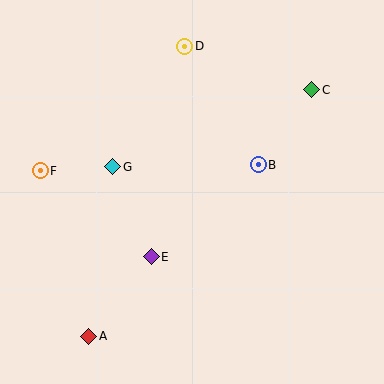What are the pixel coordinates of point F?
Point F is at (40, 171).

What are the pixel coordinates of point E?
Point E is at (151, 257).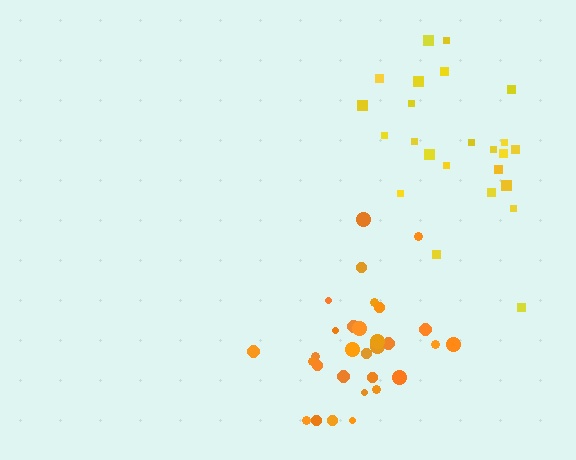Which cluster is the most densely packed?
Orange.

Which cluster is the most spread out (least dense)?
Yellow.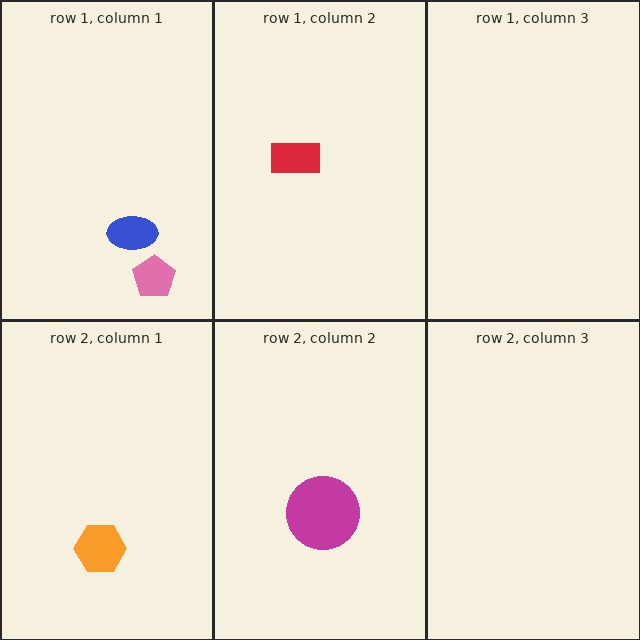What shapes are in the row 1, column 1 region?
The pink pentagon, the blue ellipse.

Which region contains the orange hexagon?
The row 2, column 1 region.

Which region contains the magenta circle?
The row 2, column 2 region.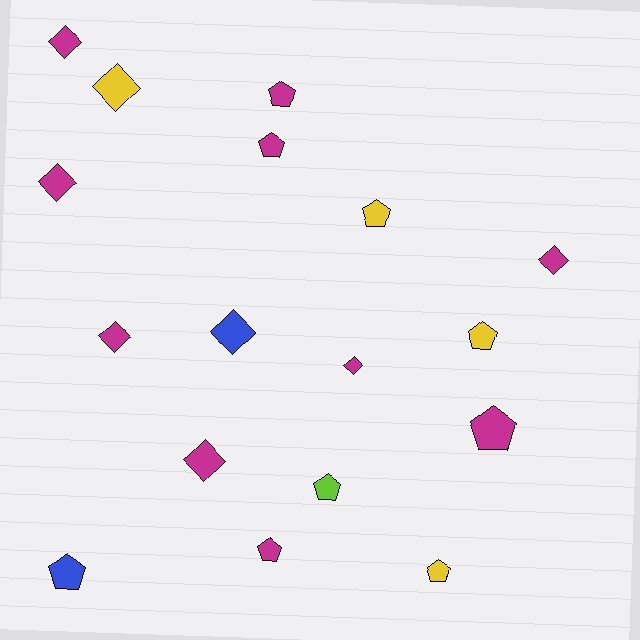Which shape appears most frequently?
Pentagon, with 9 objects.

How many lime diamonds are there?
There are no lime diamonds.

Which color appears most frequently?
Magenta, with 10 objects.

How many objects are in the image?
There are 17 objects.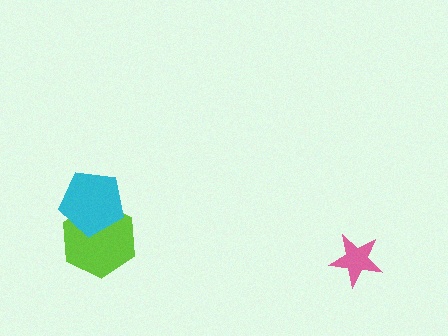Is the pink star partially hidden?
No, no other shape covers it.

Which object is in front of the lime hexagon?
The cyan pentagon is in front of the lime hexagon.